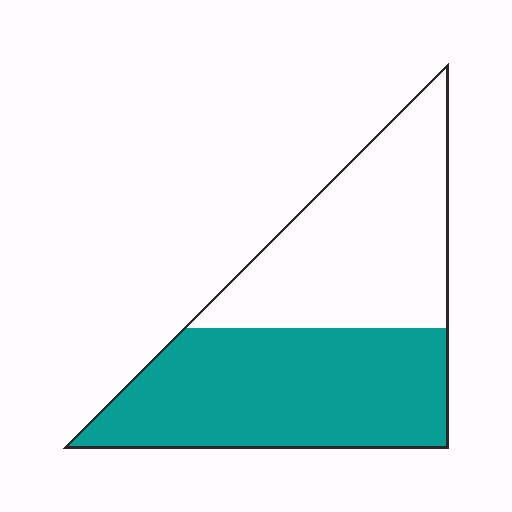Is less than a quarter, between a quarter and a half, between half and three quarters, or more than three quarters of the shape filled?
Between half and three quarters.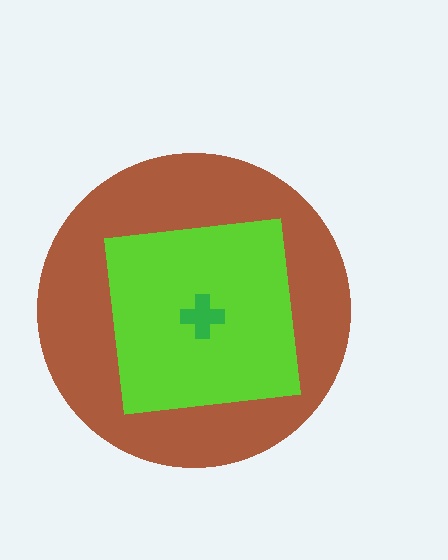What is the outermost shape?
The brown circle.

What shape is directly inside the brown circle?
The lime square.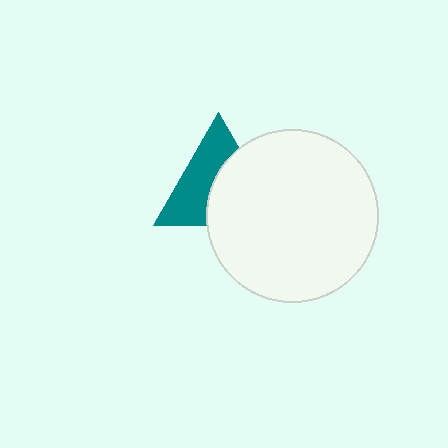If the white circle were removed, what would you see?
You would see the complete teal triangle.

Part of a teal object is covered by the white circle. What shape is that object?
It is a triangle.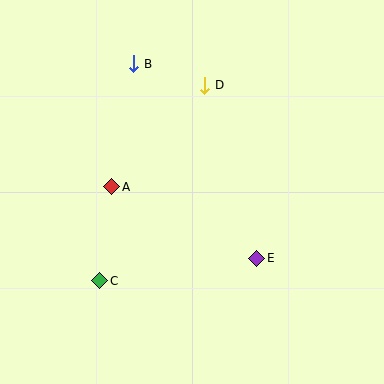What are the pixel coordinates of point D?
Point D is at (205, 85).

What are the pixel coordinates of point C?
Point C is at (100, 281).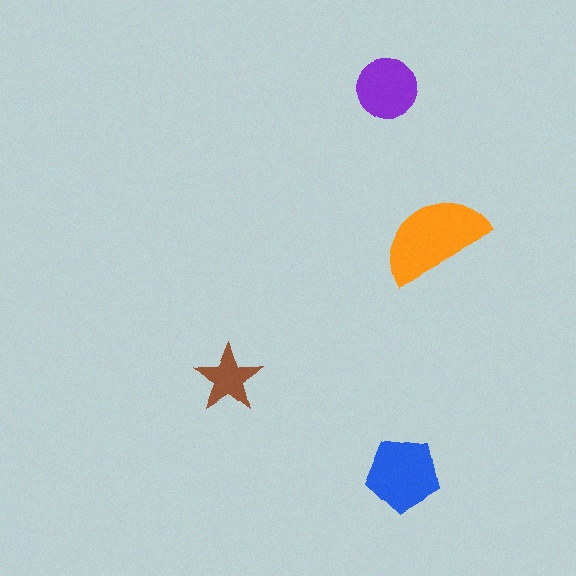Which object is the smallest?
The brown star.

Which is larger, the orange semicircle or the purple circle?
The orange semicircle.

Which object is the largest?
The orange semicircle.